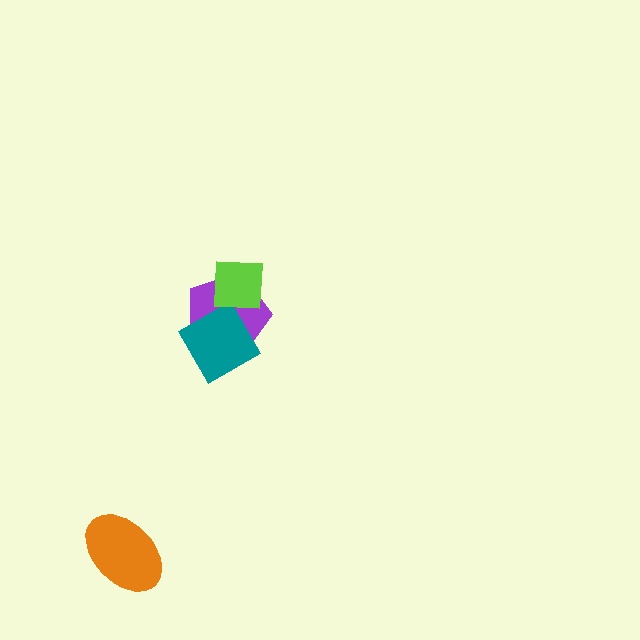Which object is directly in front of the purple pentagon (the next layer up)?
The teal diamond is directly in front of the purple pentagon.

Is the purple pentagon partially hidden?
Yes, it is partially covered by another shape.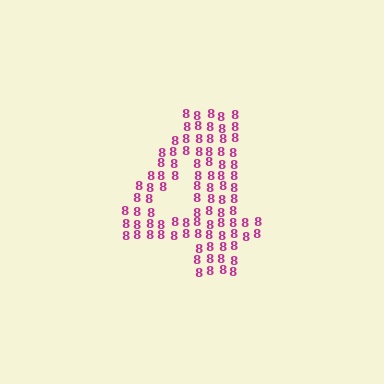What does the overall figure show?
The overall figure shows the digit 4.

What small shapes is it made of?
It is made of small digit 8's.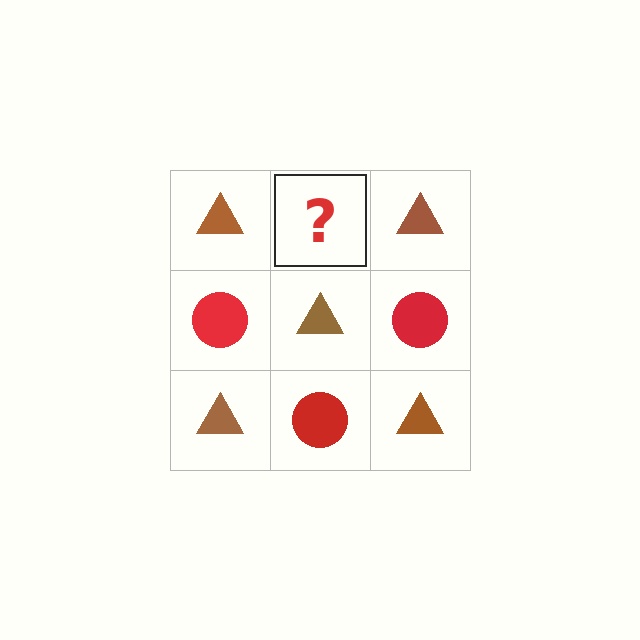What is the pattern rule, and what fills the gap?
The rule is that it alternates brown triangle and red circle in a checkerboard pattern. The gap should be filled with a red circle.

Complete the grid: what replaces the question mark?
The question mark should be replaced with a red circle.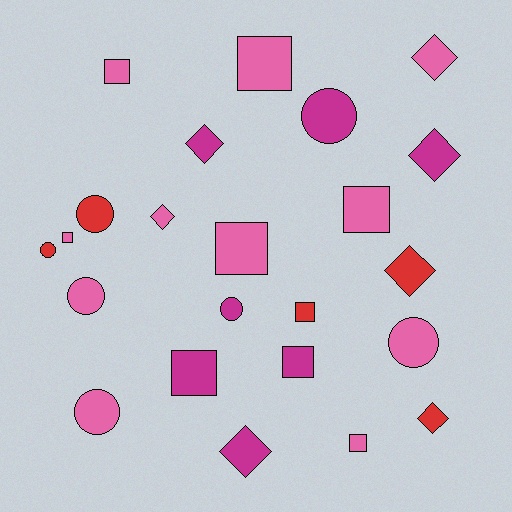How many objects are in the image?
There are 23 objects.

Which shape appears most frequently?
Square, with 9 objects.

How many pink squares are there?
There are 6 pink squares.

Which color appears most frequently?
Pink, with 11 objects.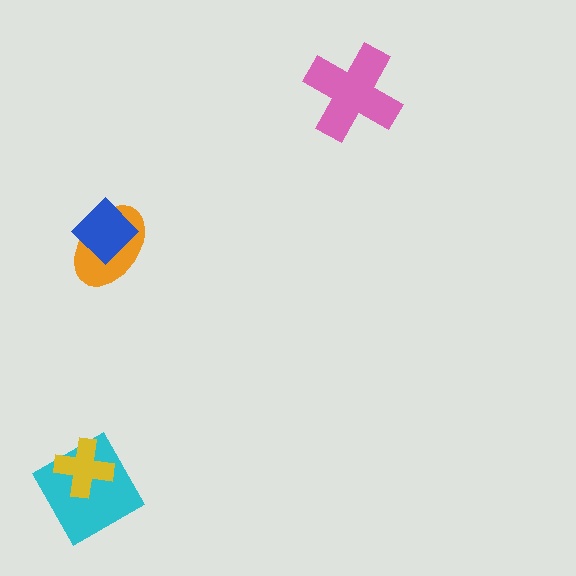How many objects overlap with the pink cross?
0 objects overlap with the pink cross.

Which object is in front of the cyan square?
The yellow cross is in front of the cyan square.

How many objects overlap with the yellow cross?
1 object overlaps with the yellow cross.